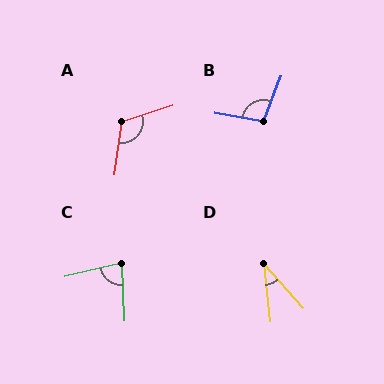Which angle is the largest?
A, at approximately 116 degrees.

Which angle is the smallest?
D, at approximately 35 degrees.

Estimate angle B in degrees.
Approximately 101 degrees.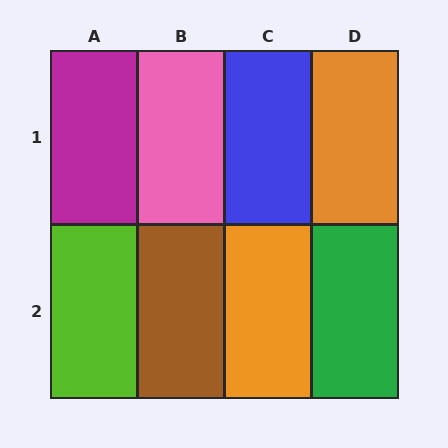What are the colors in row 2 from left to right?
Lime, brown, orange, green.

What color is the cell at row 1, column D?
Orange.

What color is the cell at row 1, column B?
Pink.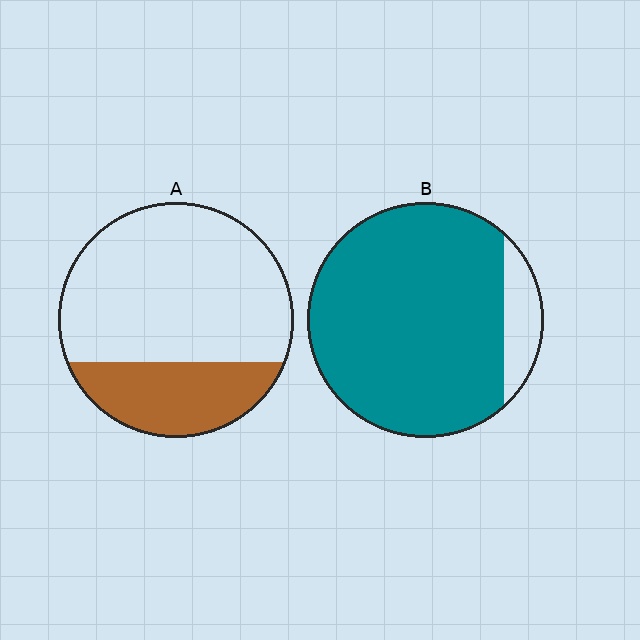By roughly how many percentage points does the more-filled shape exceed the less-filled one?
By roughly 60 percentage points (B over A).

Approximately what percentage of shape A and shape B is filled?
A is approximately 30% and B is approximately 90%.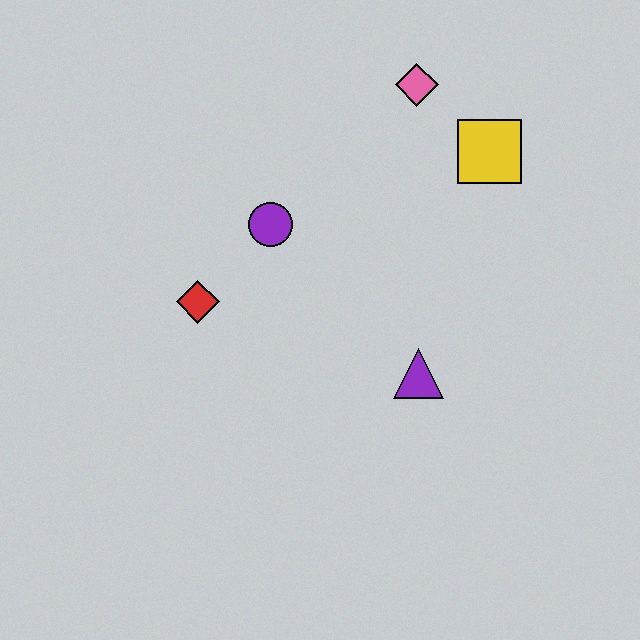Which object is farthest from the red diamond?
The yellow square is farthest from the red diamond.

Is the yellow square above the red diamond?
Yes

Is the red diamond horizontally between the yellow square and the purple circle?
No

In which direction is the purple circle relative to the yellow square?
The purple circle is to the left of the yellow square.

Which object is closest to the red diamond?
The purple circle is closest to the red diamond.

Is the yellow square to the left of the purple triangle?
No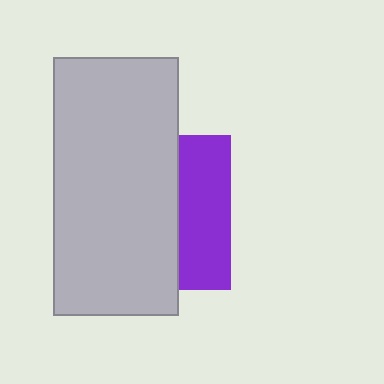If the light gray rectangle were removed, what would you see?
You would see the complete purple square.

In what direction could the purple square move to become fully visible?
The purple square could move right. That would shift it out from behind the light gray rectangle entirely.